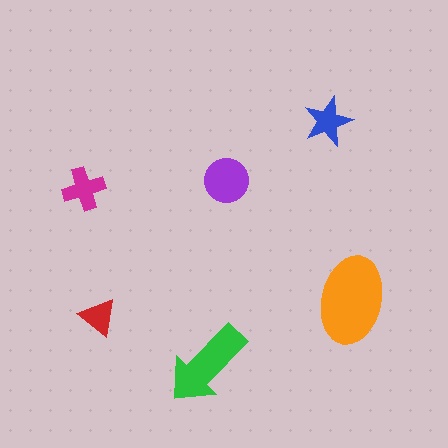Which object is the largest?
The orange ellipse.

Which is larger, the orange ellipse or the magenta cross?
The orange ellipse.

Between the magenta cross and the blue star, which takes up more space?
The magenta cross.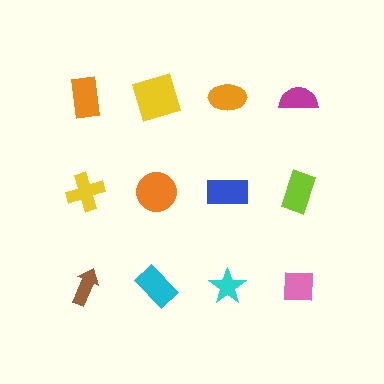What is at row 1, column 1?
An orange rectangle.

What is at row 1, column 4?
A magenta semicircle.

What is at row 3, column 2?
A cyan rectangle.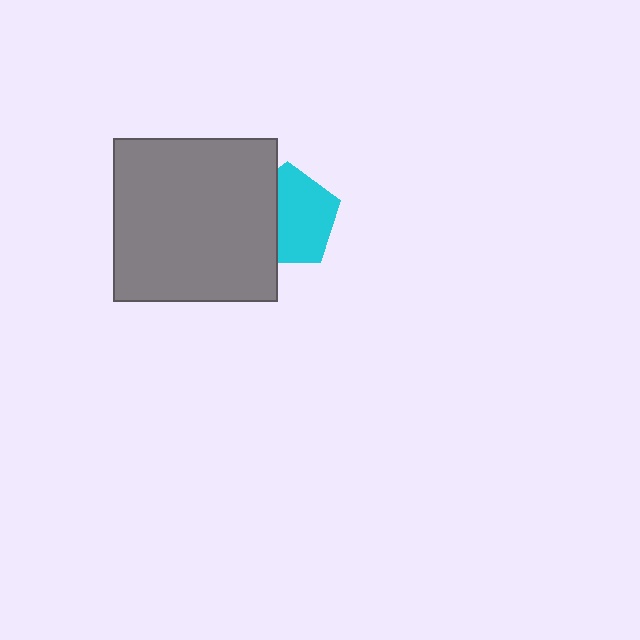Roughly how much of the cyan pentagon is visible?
About half of it is visible (roughly 63%).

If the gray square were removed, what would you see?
You would see the complete cyan pentagon.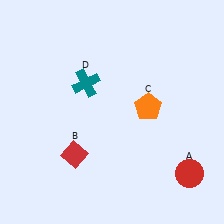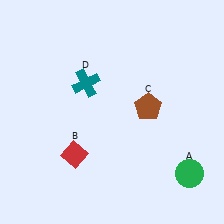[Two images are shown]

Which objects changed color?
A changed from red to green. C changed from orange to brown.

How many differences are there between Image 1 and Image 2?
There are 2 differences between the two images.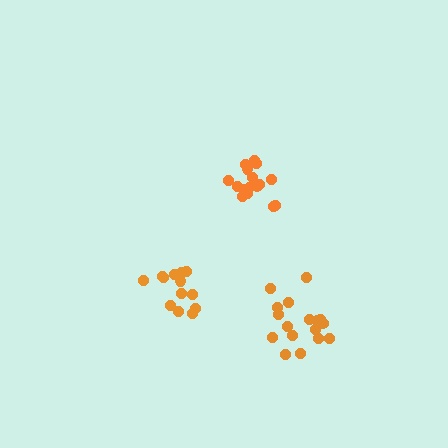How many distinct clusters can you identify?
There are 3 distinct clusters.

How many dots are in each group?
Group 1: 13 dots, Group 2: 17 dots, Group 3: 16 dots (46 total).